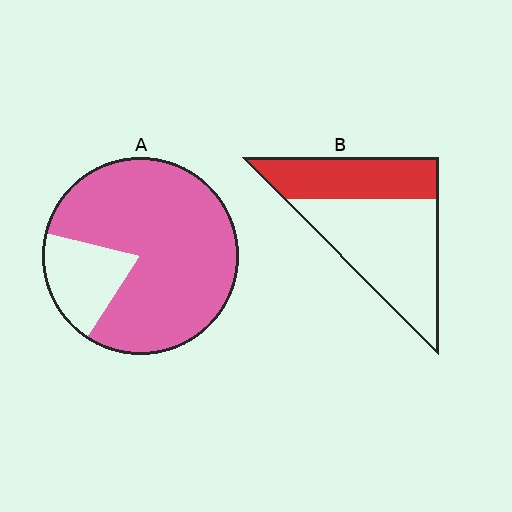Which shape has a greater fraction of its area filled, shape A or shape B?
Shape A.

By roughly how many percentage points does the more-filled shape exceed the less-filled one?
By roughly 45 percentage points (A over B).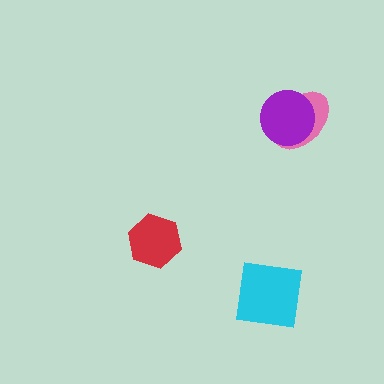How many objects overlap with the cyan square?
0 objects overlap with the cyan square.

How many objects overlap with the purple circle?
1 object overlaps with the purple circle.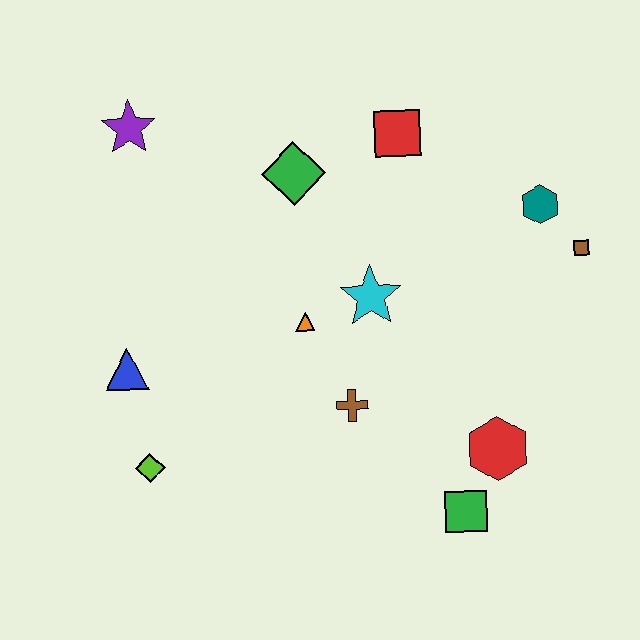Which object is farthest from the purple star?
The green square is farthest from the purple star.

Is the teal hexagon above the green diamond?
No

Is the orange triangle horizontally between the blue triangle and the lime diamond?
No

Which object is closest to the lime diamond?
The blue triangle is closest to the lime diamond.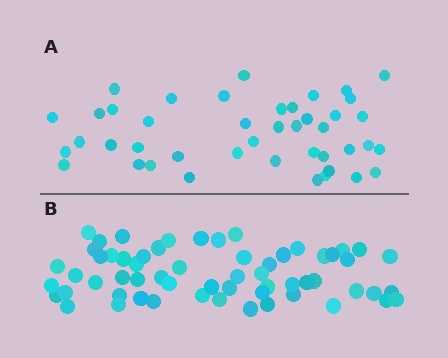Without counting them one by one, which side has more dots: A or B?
Region B (the bottom region) has more dots.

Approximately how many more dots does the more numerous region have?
Region B has approximately 15 more dots than region A.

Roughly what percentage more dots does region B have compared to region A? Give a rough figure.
About 40% more.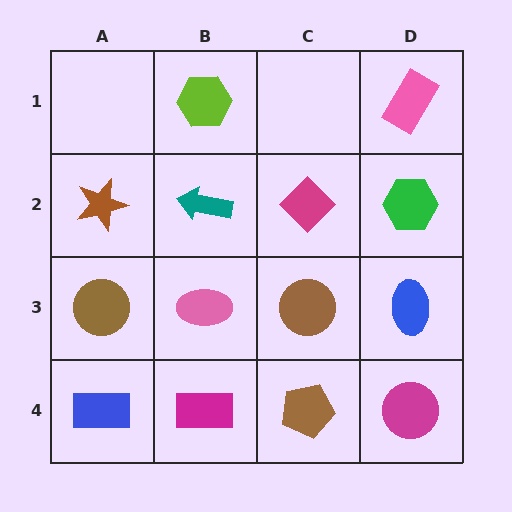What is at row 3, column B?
A pink ellipse.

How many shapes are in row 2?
4 shapes.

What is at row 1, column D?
A pink rectangle.